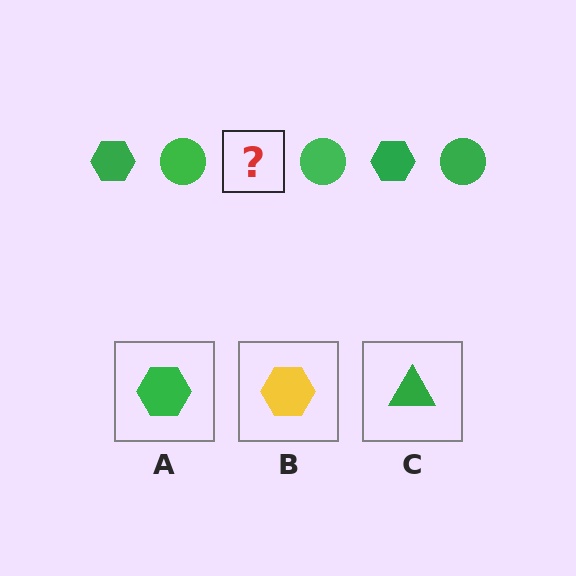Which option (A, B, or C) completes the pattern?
A.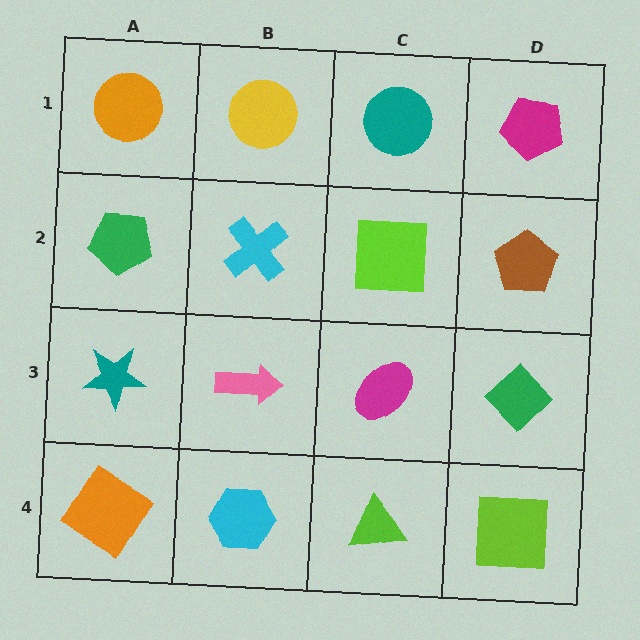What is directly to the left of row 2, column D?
A lime square.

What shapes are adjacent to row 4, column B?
A pink arrow (row 3, column B), an orange diamond (row 4, column A), a lime triangle (row 4, column C).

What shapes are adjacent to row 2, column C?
A teal circle (row 1, column C), a magenta ellipse (row 3, column C), a cyan cross (row 2, column B), a brown pentagon (row 2, column D).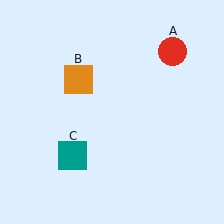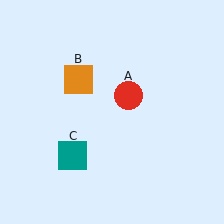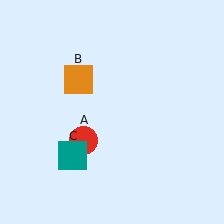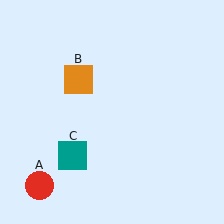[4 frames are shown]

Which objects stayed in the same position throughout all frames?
Orange square (object B) and teal square (object C) remained stationary.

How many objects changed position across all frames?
1 object changed position: red circle (object A).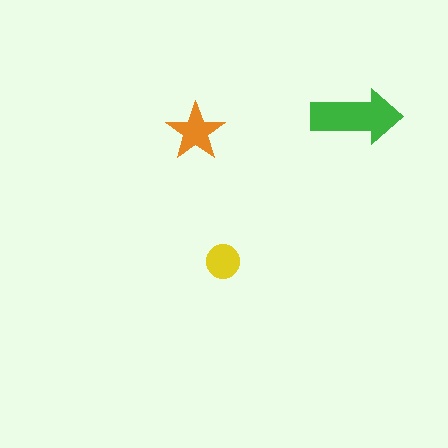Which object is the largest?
The green arrow.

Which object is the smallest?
The yellow circle.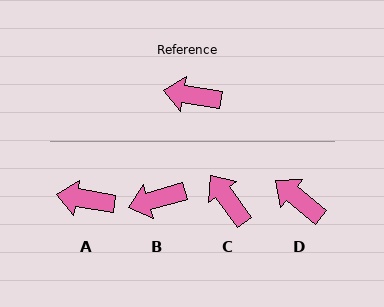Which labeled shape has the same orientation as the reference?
A.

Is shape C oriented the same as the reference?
No, it is off by about 45 degrees.